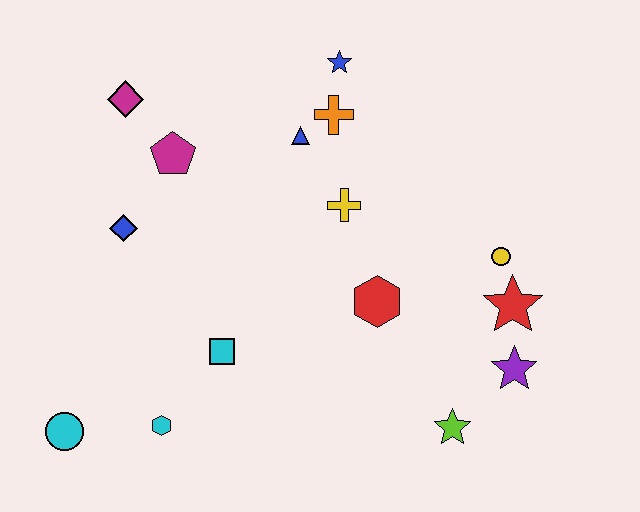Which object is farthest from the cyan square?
The blue star is farthest from the cyan square.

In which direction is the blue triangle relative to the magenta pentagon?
The blue triangle is to the right of the magenta pentagon.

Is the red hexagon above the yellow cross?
No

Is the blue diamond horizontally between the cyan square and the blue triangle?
No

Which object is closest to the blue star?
The orange cross is closest to the blue star.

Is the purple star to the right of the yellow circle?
Yes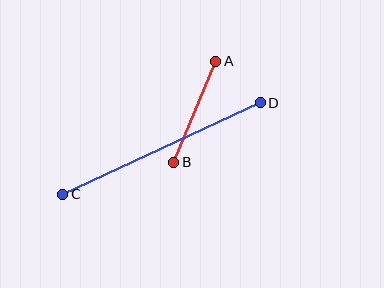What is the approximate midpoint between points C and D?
The midpoint is at approximately (161, 148) pixels.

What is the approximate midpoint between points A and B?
The midpoint is at approximately (195, 112) pixels.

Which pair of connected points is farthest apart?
Points C and D are farthest apart.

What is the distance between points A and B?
The distance is approximately 110 pixels.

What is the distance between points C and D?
The distance is approximately 217 pixels.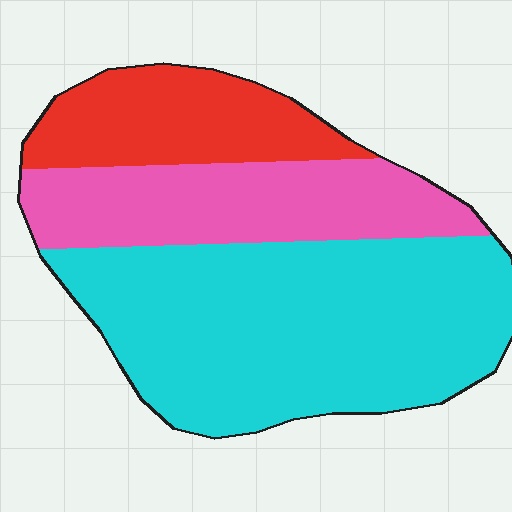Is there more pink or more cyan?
Cyan.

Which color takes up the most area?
Cyan, at roughly 55%.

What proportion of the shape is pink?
Pink covers roughly 25% of the shape.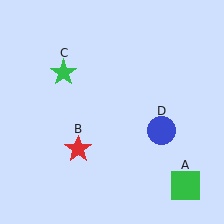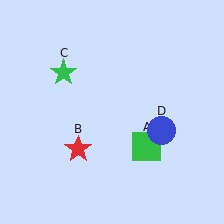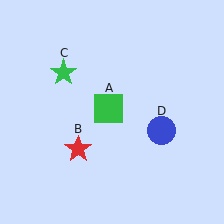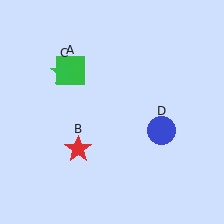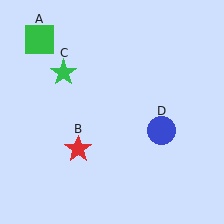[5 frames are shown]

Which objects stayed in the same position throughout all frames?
Red star (object B) and green star (object C) and blue circle (object D) remained stationary.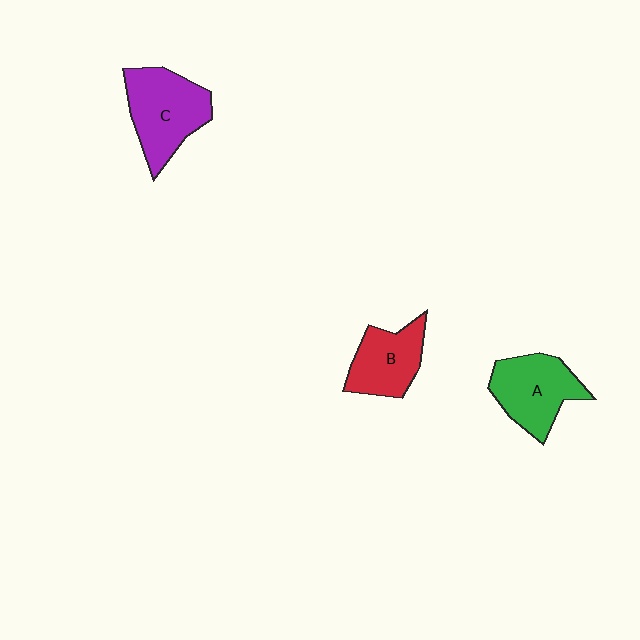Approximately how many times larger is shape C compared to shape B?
Approximately 1.3 times.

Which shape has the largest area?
Shape C (purple).